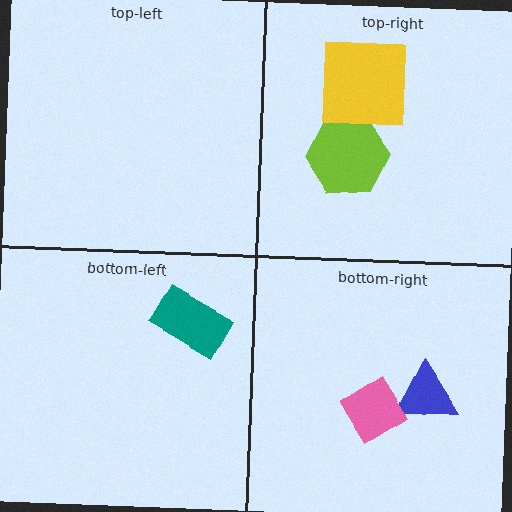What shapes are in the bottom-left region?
The teal rectangle.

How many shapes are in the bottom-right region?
2.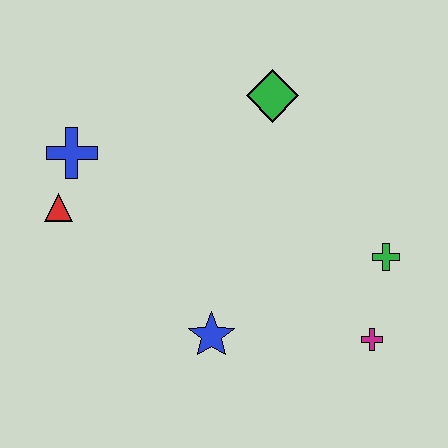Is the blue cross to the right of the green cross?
No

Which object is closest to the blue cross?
The red triangle is closest to the blue cross.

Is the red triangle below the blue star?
No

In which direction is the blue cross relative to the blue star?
The blue cross is above the blue star.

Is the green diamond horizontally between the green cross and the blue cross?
Yes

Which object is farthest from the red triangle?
The magenta cross is farthest from the red triangle.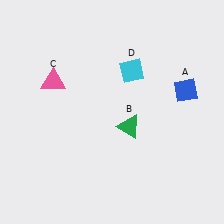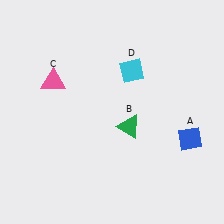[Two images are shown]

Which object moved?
The blue diamond (A) moved down.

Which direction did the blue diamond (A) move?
The blue diamond (A) moved down.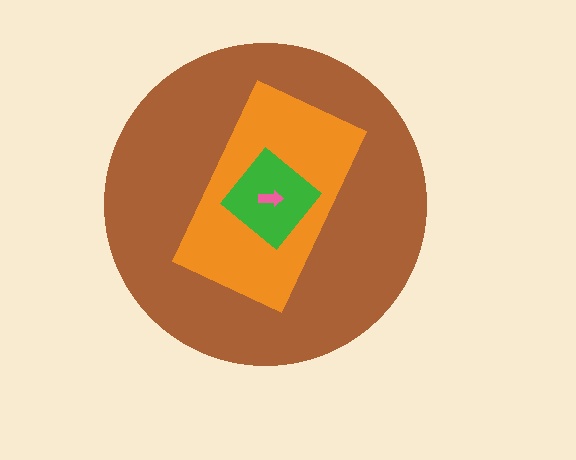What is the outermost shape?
The brown circle.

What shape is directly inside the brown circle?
The orange rectangle.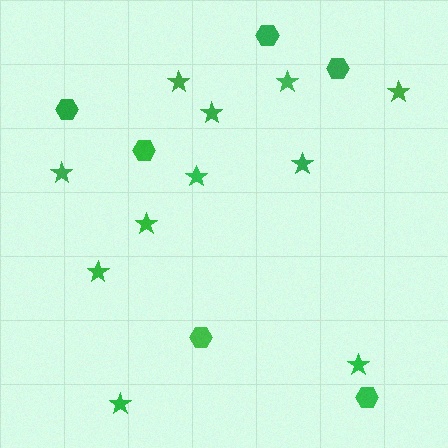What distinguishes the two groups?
There are 2 groups: one group of stars (11) and one group of hexagons (6).